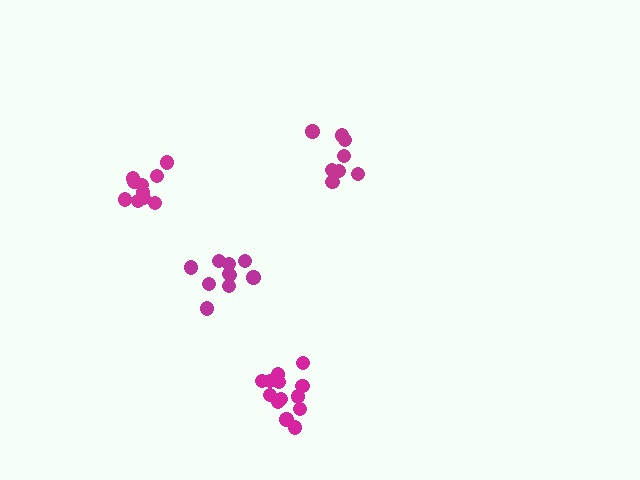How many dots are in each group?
Group 1: 10 dots, Group 2: 13 dots, Group 3: 8 dots, Group 4: 10 dots (41 total).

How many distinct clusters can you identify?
There are 4 distinct clusters.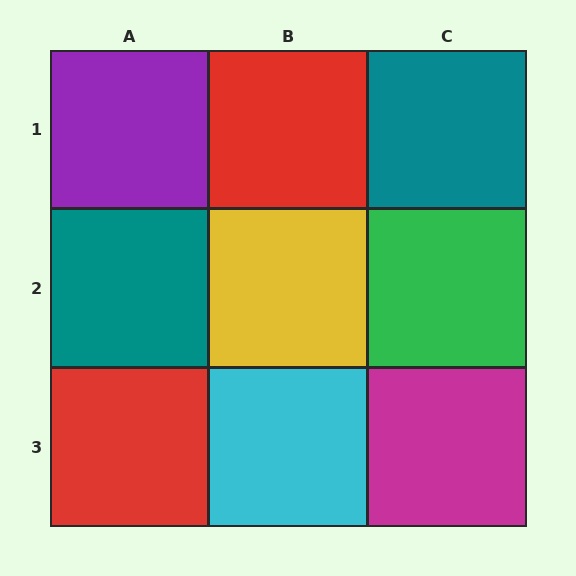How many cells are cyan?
1 cell is cyan.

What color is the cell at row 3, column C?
Magenta.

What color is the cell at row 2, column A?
Teal.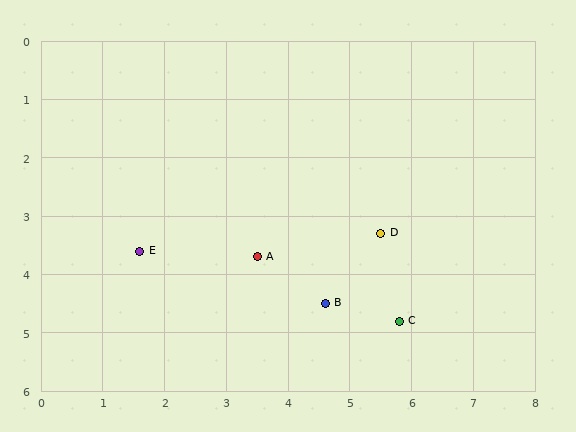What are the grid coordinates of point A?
Point A is at approximately (3.5, 3.7).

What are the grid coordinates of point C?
Point C is at approximately (5.8, 4.8).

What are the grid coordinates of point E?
Point E is at approximately (1.6, 3.6).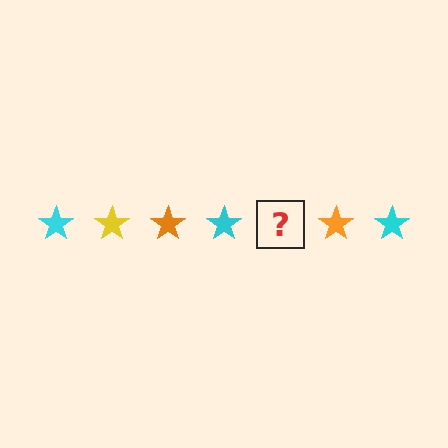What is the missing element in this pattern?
The missing element is a yellow star.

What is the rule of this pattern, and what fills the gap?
The rule is that the pattern cycles through cyan, yellow, orange stars. The gap should be filled with a yellow star.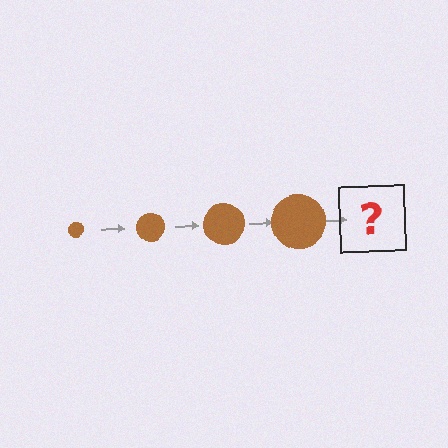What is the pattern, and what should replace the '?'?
The pattern is that the circle gets progressively larger each step. The '?' should be a brown circle, larger than the previous one.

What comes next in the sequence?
The next element should be a brown circle, larger than the previous one.